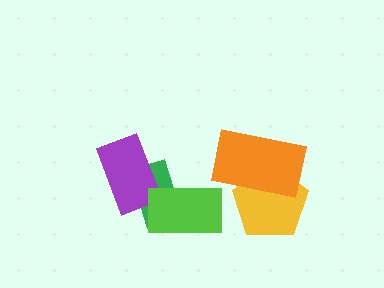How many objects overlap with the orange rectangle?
1 object overlaps with the orange rectangle.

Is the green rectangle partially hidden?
Yes, it is partially covered by another shape.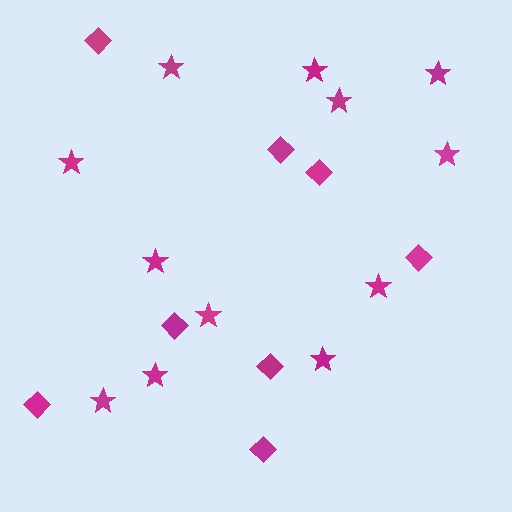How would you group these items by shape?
There are 2 groups: one group of diamonds (8) and one group of stars (12).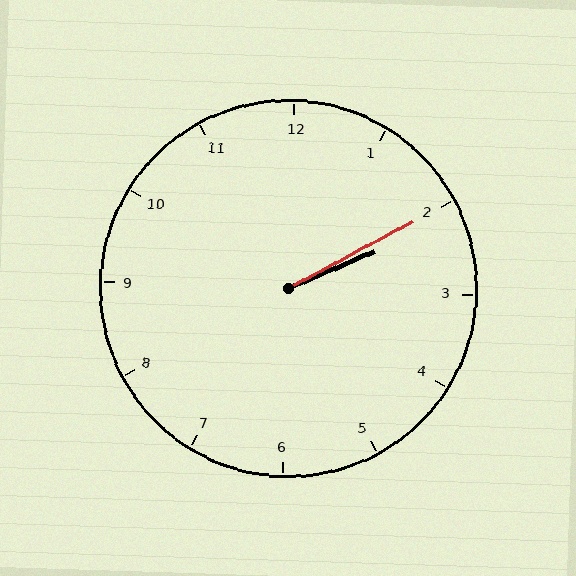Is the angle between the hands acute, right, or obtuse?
It is acute.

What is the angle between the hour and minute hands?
Approximately 5 degrees.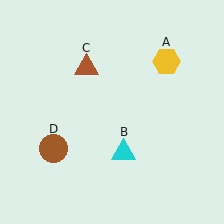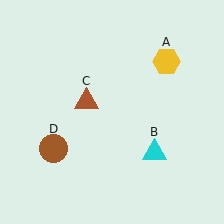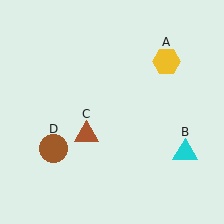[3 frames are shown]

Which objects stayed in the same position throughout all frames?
Yellow hexagon (object A) and brown circle (object D) remained stationary.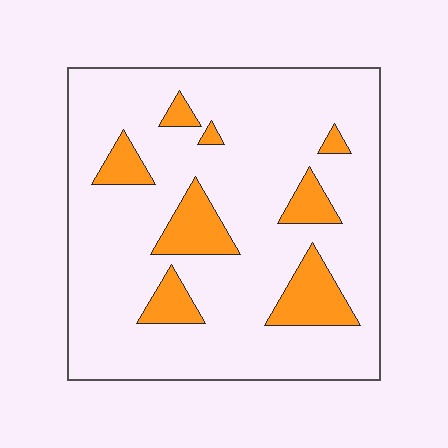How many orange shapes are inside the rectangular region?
8.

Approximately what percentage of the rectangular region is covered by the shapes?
Approximately 15%.